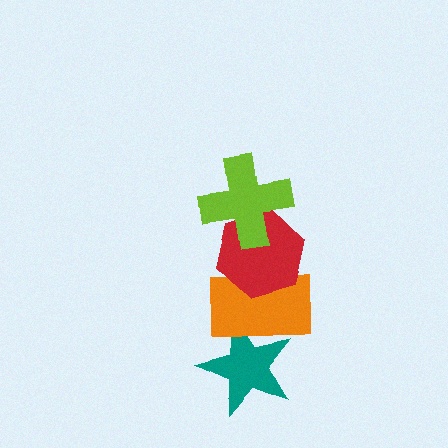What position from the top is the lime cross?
The lime cross is 1st from the top.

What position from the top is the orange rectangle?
The orange rectangle is 3rd from the top.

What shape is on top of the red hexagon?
The lime cross is on top of the red hexagon.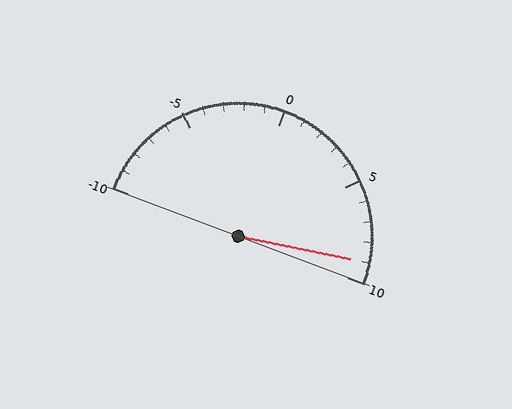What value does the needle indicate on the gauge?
The needle indicates approximately 9.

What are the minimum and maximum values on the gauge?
The gauge ranges from -10 to 10.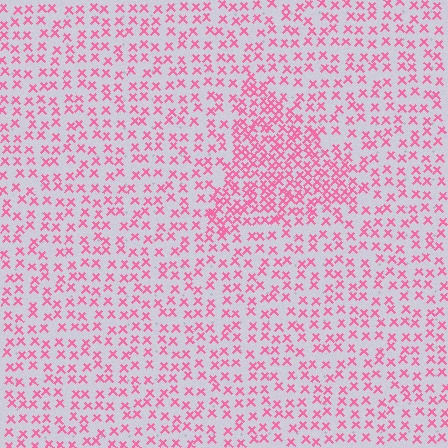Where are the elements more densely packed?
The elements are more densely packed inside the triangle boundary.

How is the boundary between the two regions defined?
The boundary is defined by a change in element density (approximately 2.0x ratio). All elements are the same color, size, and shape.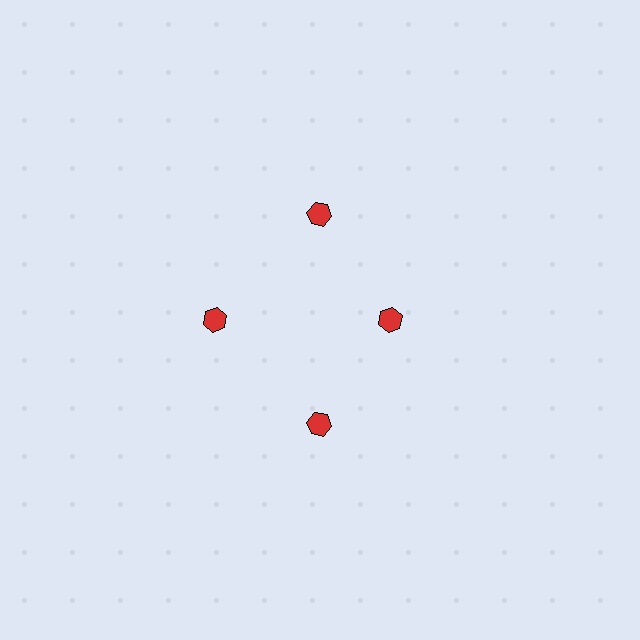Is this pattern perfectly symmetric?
No. The 4 red hexagons are arranged in a ring, but one element near the 3 o'clock position is pulled inward toward the center, breaking the 4-fold rotational symmetry.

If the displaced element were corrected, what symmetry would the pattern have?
It would have 4-fold rotational symmetry — the pattern would map onto itself every 90 degrees.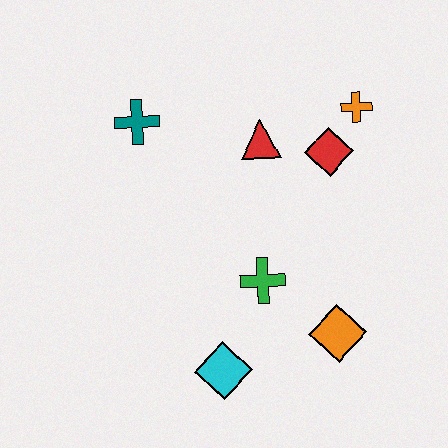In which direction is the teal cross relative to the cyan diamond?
The teal cross is above the cyan diamond.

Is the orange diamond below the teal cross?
Yes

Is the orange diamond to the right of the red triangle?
Yes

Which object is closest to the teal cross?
The red triangle is closest to the teal cross.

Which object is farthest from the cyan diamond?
The orange cross is farthest from the cyan diamond.